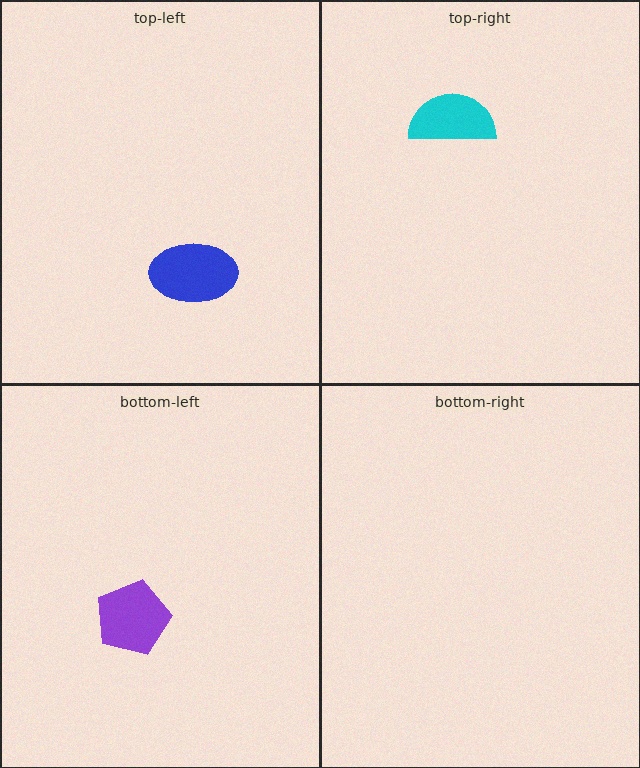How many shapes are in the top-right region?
1.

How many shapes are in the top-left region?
1.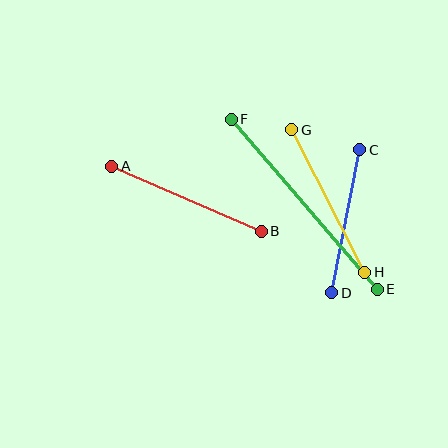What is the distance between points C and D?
The distance is approximately 145 pixels.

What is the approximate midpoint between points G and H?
The midpoint is at approximately (328, 201) pixels.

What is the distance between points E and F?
The distance is approximately 224 pixels.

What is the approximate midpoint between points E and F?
The midpoint is at approximately (304, 204) pixels.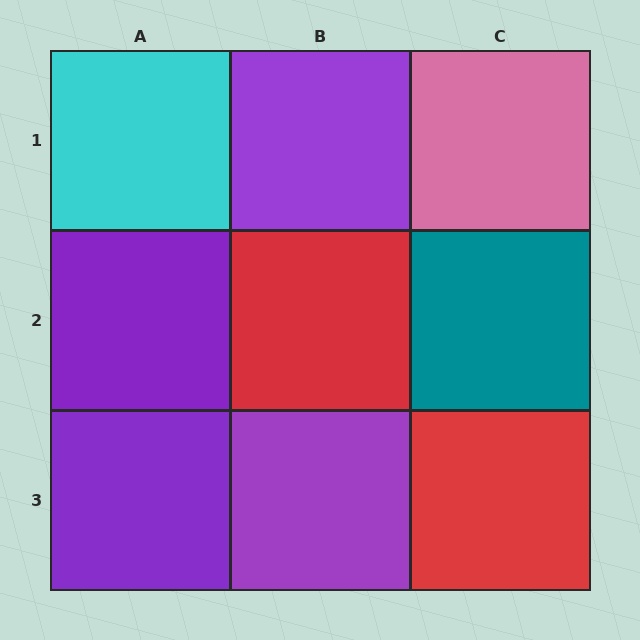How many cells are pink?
1 cell is pink.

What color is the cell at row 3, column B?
Purple.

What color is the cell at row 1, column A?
Cyan.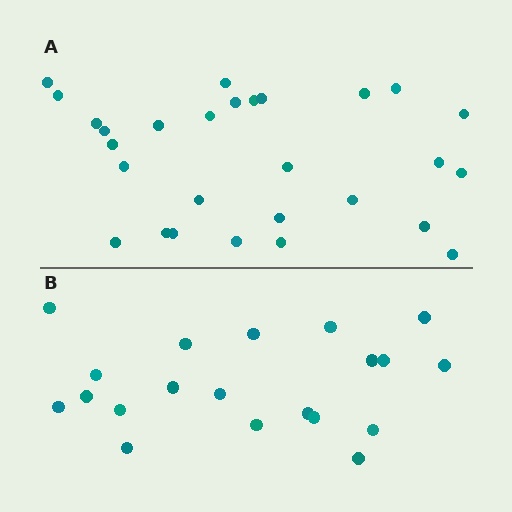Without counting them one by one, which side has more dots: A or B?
Region A (the top region) has more dots.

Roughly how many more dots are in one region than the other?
Region A has roughly 8 or so more dots than region B.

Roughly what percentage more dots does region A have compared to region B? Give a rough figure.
About 40% more.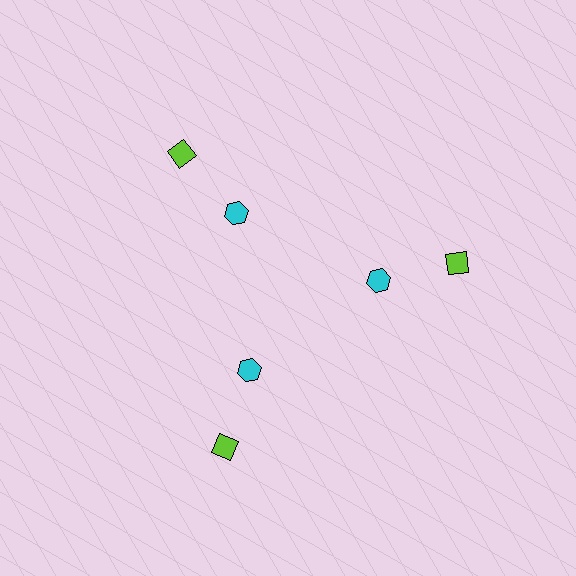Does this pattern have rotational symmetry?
Yes, this pattern has 3-fold rotational symmetry. It looks the same after rotating 120 degrees around the center.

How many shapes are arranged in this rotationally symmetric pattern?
There are 6 shapes, arranged in 3 groups of 2.